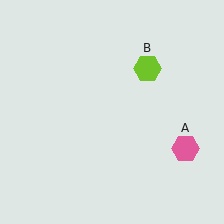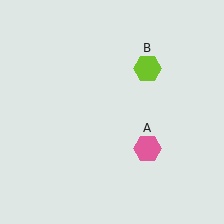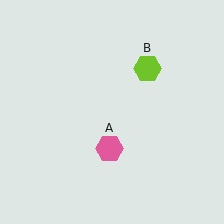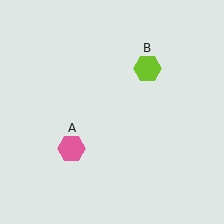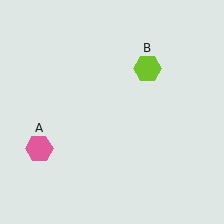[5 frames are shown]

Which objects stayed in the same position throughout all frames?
Lime hexagon (object B) remained stationary.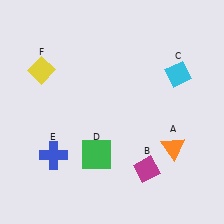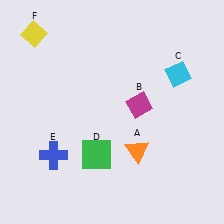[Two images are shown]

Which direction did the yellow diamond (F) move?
The yellow diamond (F) moved up.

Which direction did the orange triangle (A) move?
The orange triangle (A) moved left.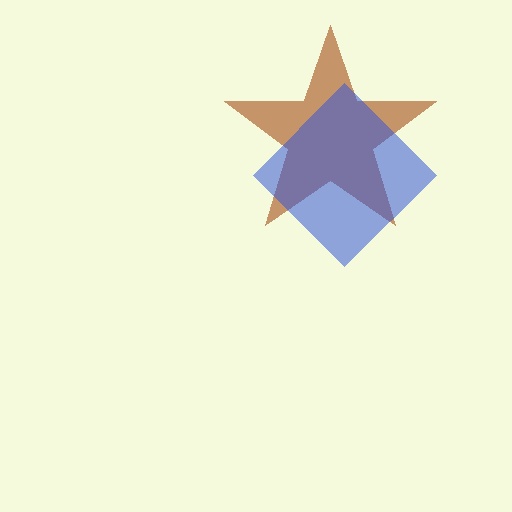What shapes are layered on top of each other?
The layered shapes are: a brown star, a blue diamond.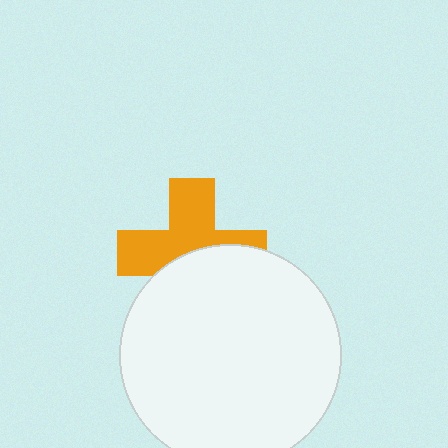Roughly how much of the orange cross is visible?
About half of it is visible (roughly 56%).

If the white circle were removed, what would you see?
You would see the complete orange cross.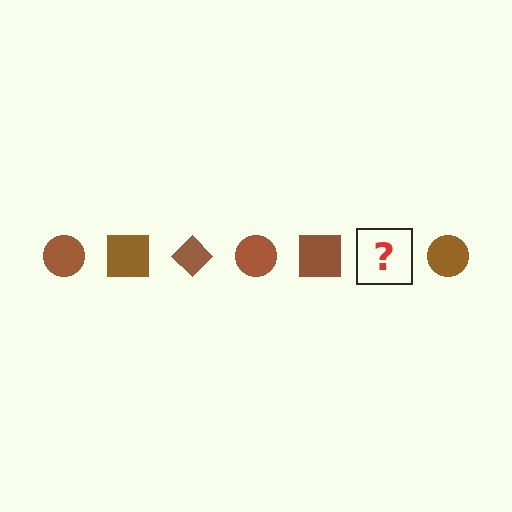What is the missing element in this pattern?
The missing element is a brown diamond.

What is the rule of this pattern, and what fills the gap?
The rule is that the pattern cycles through circle, square, diamond shapes in brown. The gap should be filled with a brown diamond.